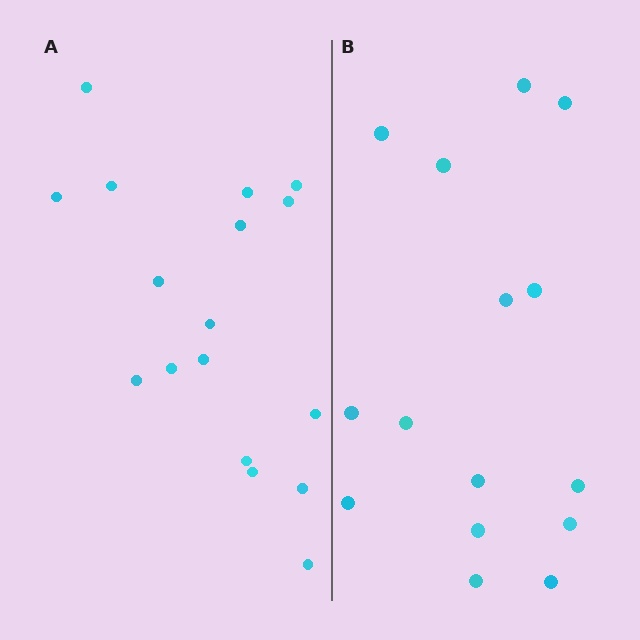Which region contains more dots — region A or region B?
Region A (the left region) has more dots.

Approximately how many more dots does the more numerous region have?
Region A has just a few more — roughly 2 or 3 more dots than region B.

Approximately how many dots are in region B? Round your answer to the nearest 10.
About 20 dots. (The exact count is 15, which rounds to 20.)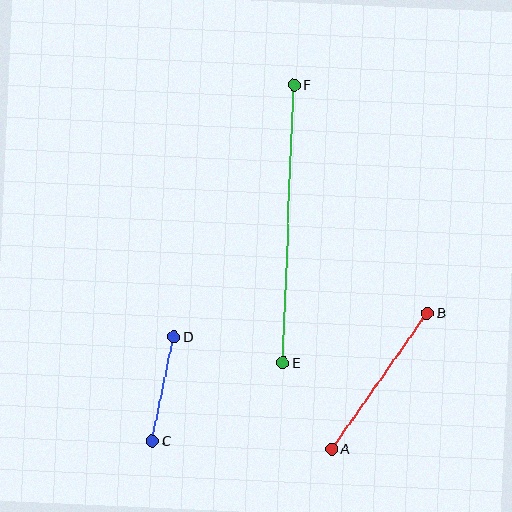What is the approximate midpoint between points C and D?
The midpoint is at approximately (163, 389) pixels.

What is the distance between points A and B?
The distance is approximately 166 pixels.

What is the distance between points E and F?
The distance is approximately 278 pixels.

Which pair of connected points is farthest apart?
Points E and F are farthest apart.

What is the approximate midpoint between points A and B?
The midpoint is at approximately (379, 381) pixels.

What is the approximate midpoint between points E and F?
The midpoint is at approximately (289, 224) pixels.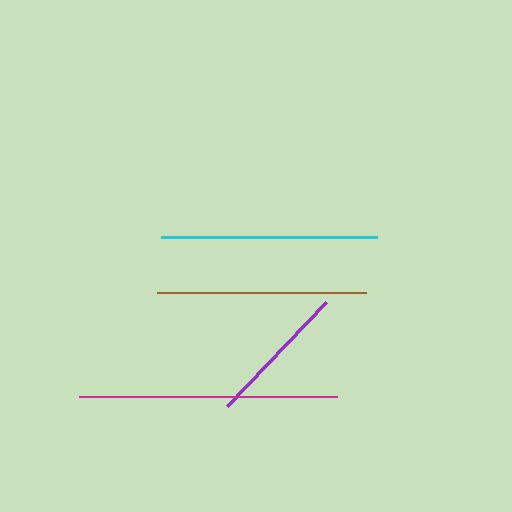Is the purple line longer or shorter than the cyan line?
The cyan line is longer than the purple line.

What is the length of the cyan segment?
The cyan segment is approximately 216 pixels long.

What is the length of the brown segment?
The brown segment is approximately 210 pixels long.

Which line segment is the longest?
The magenta line is the longest at approximately 258 pixels.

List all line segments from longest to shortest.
From longest to shortest: magenta, cyan, brown, purple.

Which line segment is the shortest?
The purple line is the shortest at approximately 143 pixels.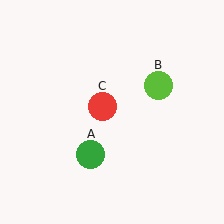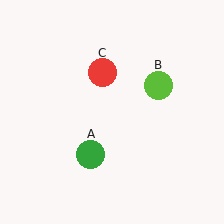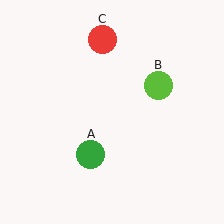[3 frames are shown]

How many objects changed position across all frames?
1 object changed position: red circle (object C).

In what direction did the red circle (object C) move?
The red circle (object C) moved up.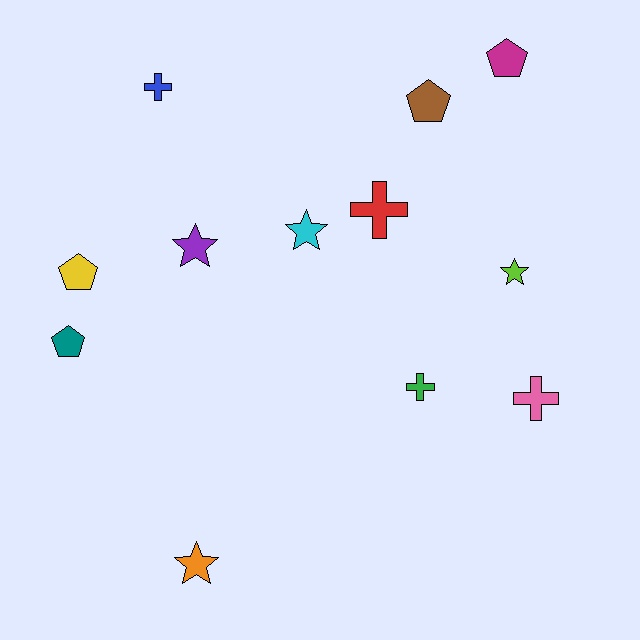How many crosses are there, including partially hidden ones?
There are 4 crosses.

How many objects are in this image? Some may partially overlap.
There are 12 objects.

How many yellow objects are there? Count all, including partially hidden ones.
There is 1 yellow object.